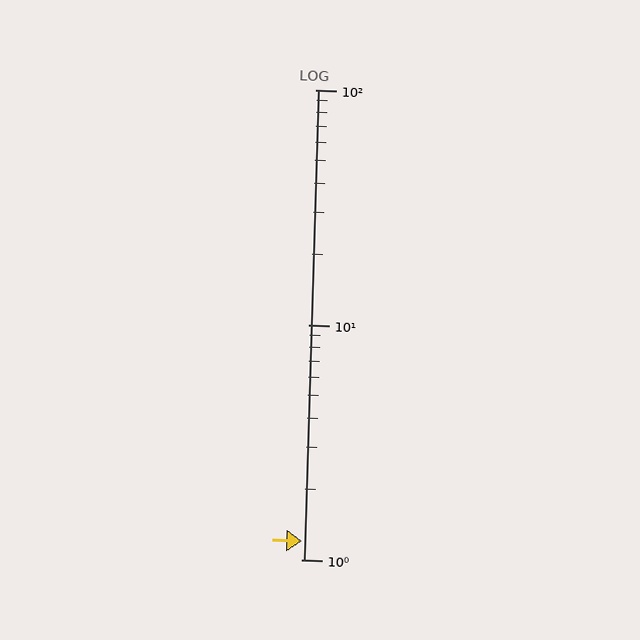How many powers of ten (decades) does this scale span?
The scale spans 2 decades, from 1 to 100.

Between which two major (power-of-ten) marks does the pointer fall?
The pointer is between 1 and 10.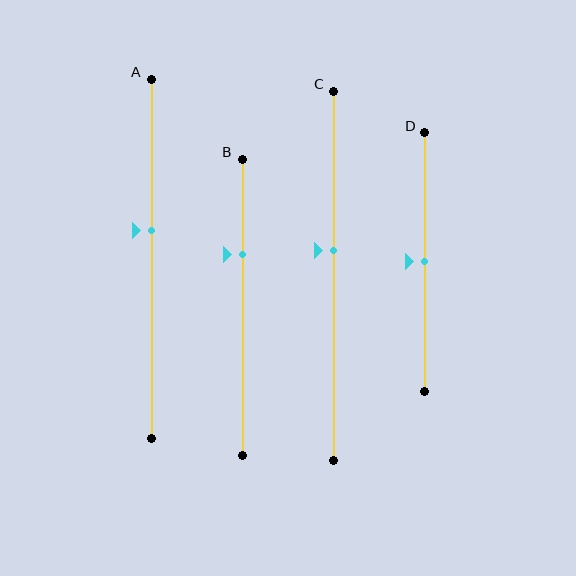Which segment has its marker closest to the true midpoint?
Segment D has its marker closest to the true midpoint.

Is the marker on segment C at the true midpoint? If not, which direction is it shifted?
No, the marker on segment C is shifted upward by about 7% of the segment length.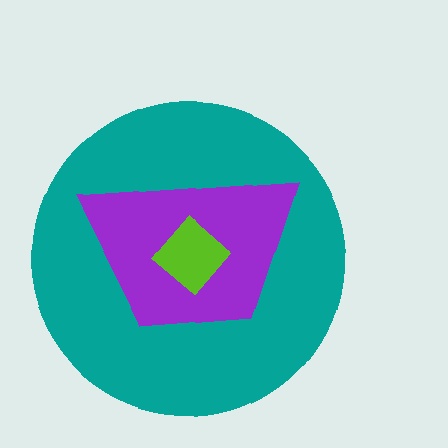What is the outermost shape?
The teal circle.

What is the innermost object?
The lime diamond.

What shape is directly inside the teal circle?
The purple trapezoid.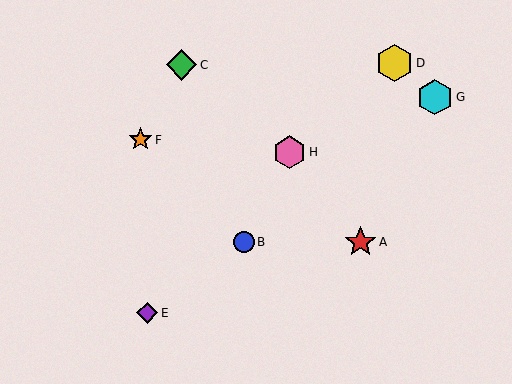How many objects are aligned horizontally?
2 objects (A, B) are aligned horizontally.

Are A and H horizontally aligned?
No, A is at y≈242 and H is at y≈152.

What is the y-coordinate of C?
Object C is at y≈65.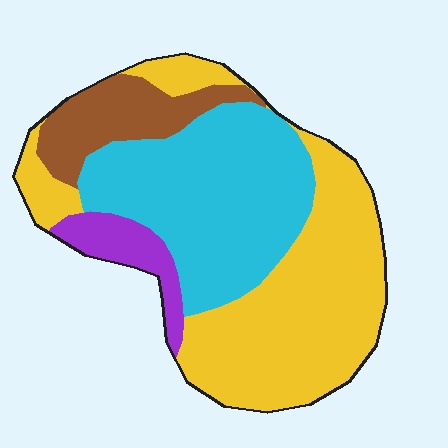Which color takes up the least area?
Purple, at roughly 5%.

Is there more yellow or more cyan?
Yellow.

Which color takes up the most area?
Yellow, at roughly 45%.